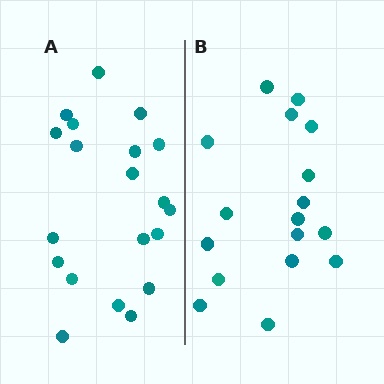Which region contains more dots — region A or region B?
Region A (the left region) has more dots.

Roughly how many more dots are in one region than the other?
Region A has just a few more — roughly 2 or 3 more dots than region B.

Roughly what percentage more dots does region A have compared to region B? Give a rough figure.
About 20% more.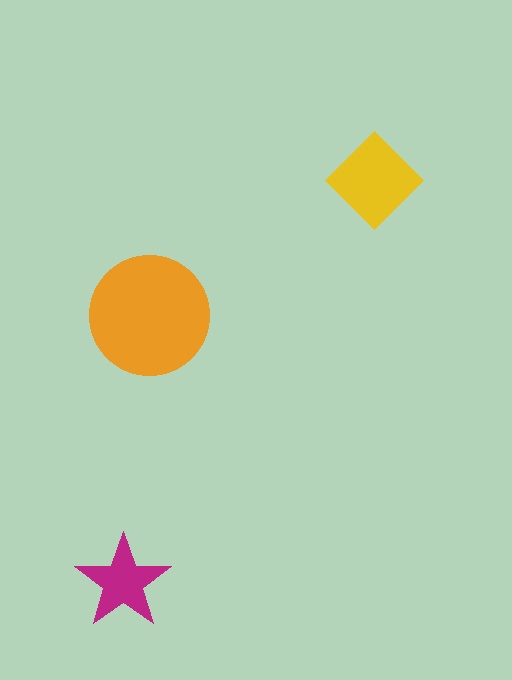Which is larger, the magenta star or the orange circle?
The orange circle.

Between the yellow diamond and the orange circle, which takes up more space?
The orange circle.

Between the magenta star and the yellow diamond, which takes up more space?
The yellow diamond.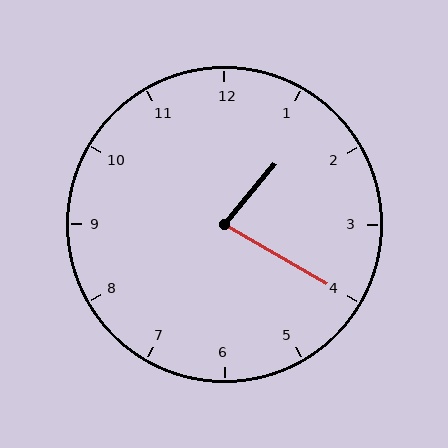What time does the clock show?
1:20.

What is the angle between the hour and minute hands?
Approximately 80 degrees.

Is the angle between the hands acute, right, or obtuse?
It is acute.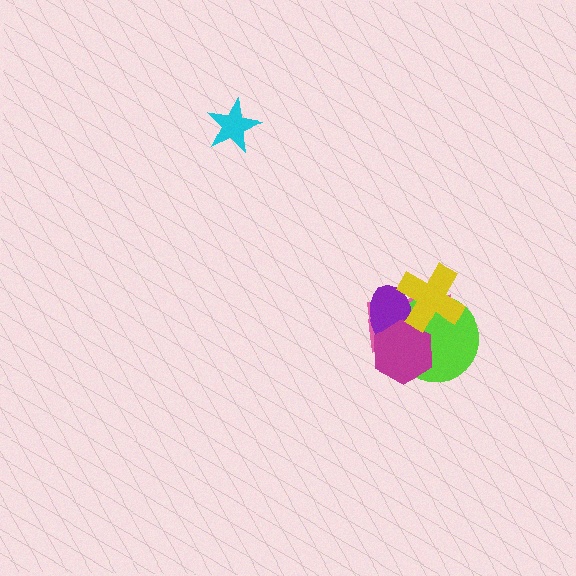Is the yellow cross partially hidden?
No, no other shape covers it.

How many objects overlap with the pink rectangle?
4 objects overlap with the pink rectangle.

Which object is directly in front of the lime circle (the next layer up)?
The purple ellipse is directly in front of the lime circle.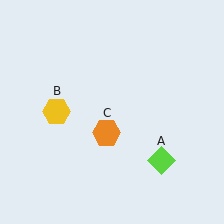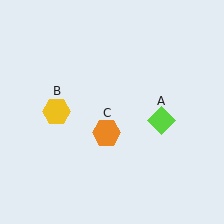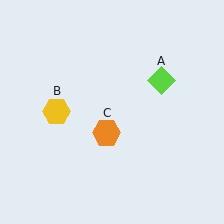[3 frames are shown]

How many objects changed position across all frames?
1 object changed position: lime diamond (object A).